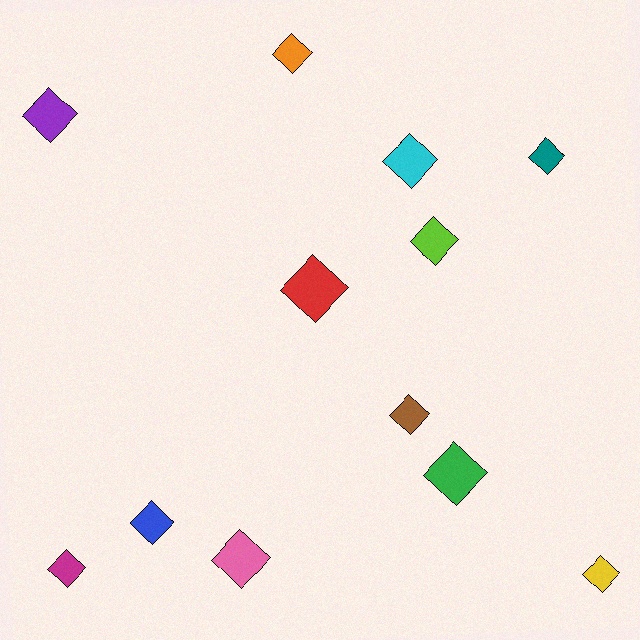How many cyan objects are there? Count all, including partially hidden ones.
There is 1 cyan object.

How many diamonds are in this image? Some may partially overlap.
There are 12 diamonds.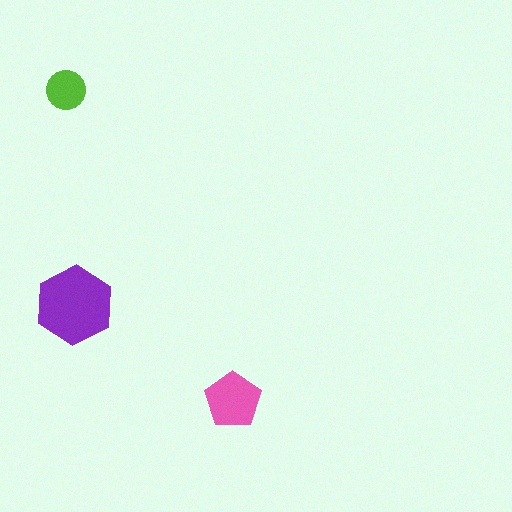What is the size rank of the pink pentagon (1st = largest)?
2nd.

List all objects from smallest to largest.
The lime circle, the pink pentagon, the purple hexagon.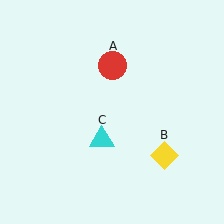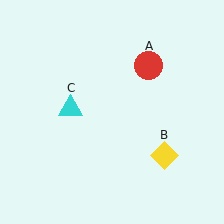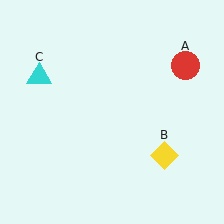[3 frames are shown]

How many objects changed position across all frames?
2 objects changed position: red circle (object A), cyan triangle (object C).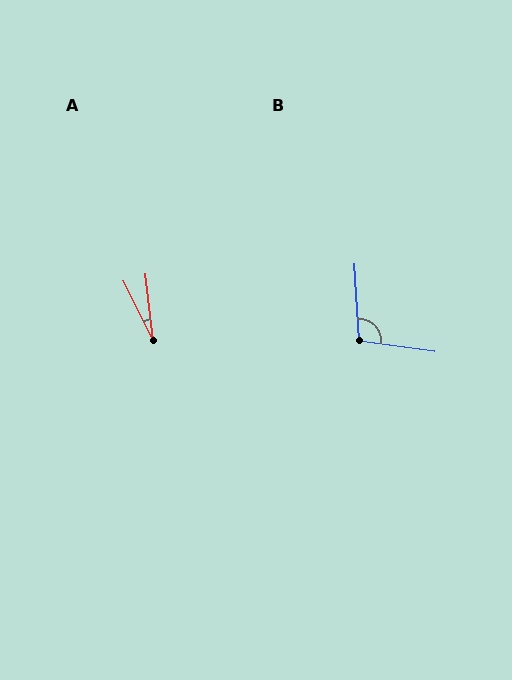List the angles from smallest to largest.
A (20°), B (102°).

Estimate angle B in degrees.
Approximately 102 degrees.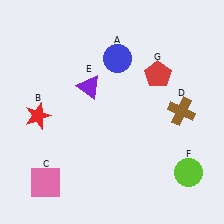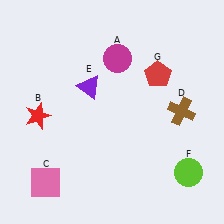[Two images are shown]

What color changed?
The circle (A) changed from blue in Image 1 to magenta in Image 2.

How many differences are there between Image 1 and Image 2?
There is 1 difference between the two images.